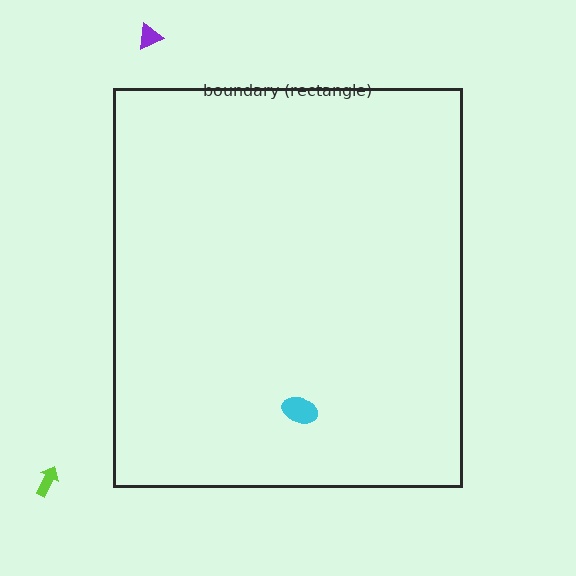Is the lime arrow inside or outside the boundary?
Outside.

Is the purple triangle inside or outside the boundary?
Outside.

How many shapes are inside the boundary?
1 inside, 2 outside.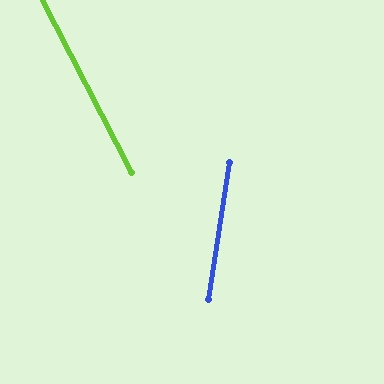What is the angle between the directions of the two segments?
Approximately 36 degrees.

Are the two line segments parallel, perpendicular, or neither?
Neither parallel nor perpendicular — they differ by about 36°.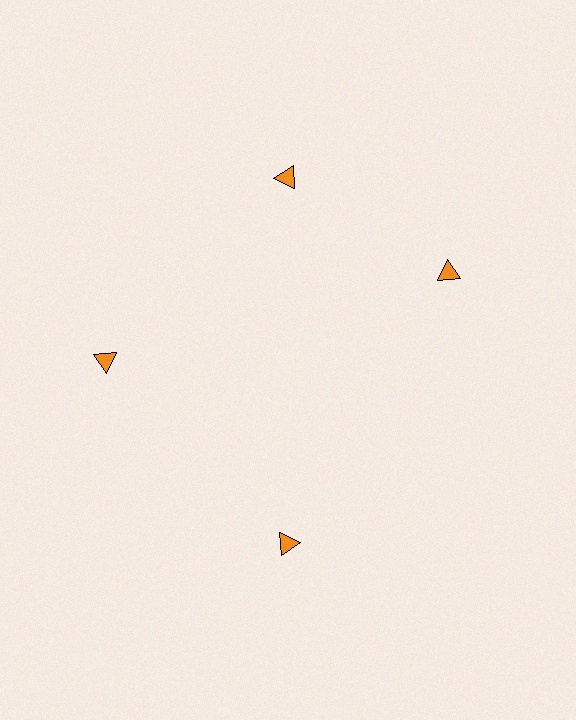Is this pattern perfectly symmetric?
No. The 4 orange triangles are arranged in a ring, but one element near the 3 o'clock position is rotated out of alignment along the ring, breaking the 4-fold rotational symmetry.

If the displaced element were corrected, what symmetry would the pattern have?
It would have 4-fold rotational symmetry — the pattern would map onto itself every 90 degrees.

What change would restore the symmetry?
The symmetry would be restored by rotating it back into even spacing with its neighbors so that all 4 triangles sit at equal angles and equal distance from the center.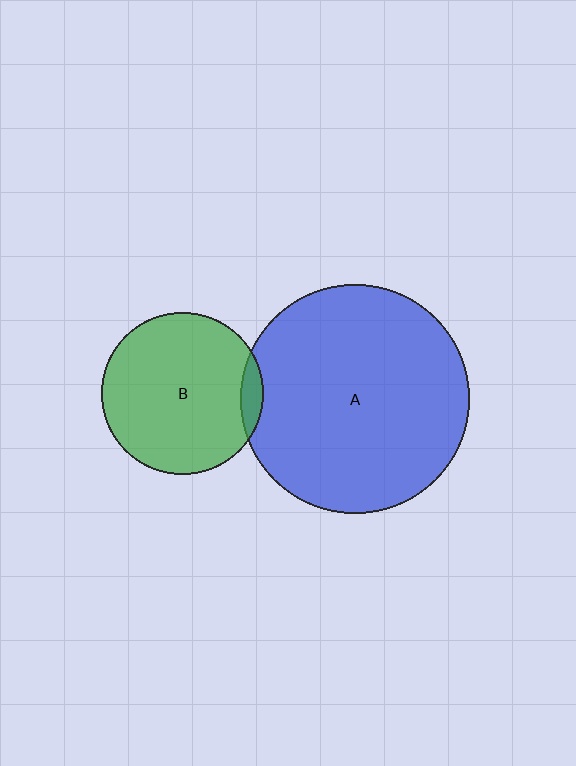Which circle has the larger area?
Circle A (blue).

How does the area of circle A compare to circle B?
Approximately 2.0 times.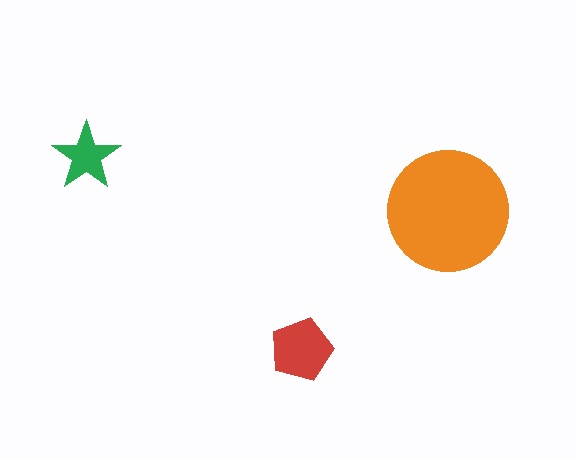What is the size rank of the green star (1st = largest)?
3rd.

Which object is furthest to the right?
The orange circle is rightmost.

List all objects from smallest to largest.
The green star, the red pentagon, the orange circle.